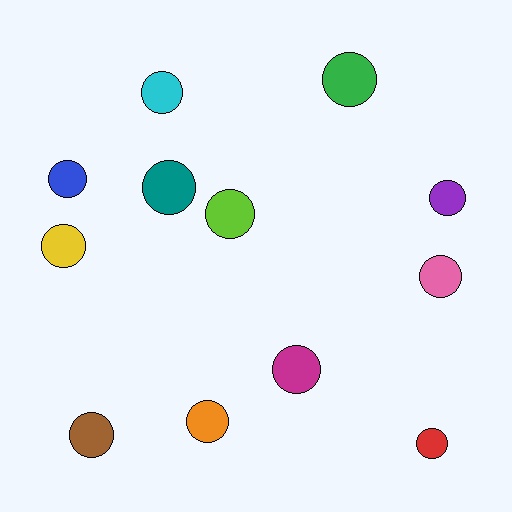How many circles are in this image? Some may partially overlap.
There are 12 circles.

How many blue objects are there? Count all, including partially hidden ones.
There is 1 blue object.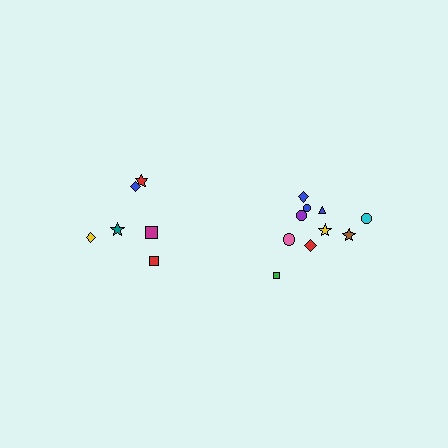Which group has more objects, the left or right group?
The right group.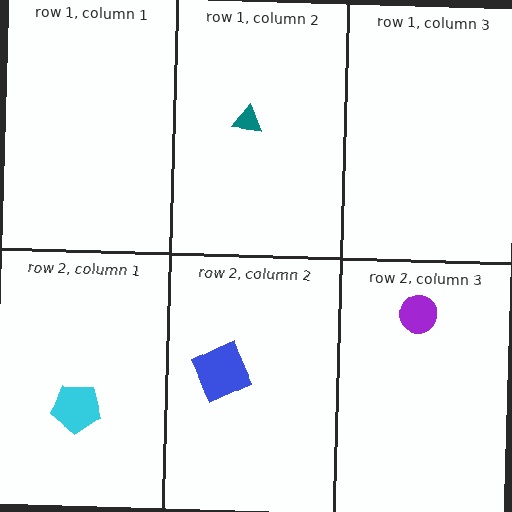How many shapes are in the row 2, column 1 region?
1.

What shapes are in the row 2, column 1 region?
The cyan pentagon.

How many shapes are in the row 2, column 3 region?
1.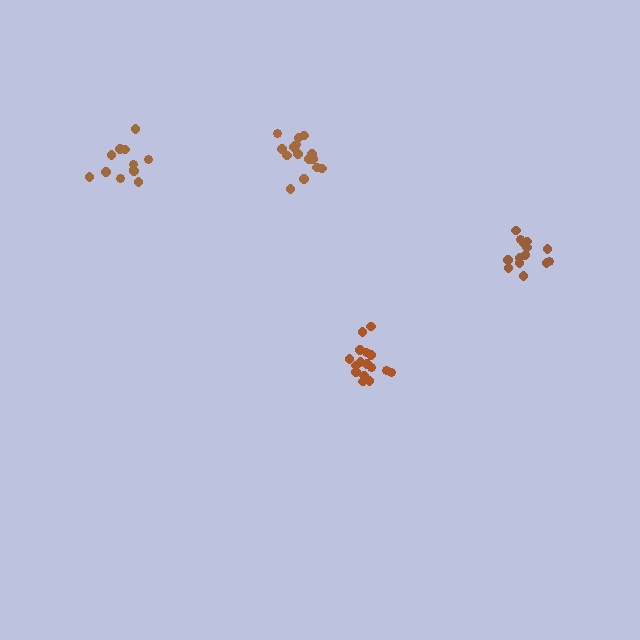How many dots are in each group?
Group 1: 14 dots, Group 2: 17 dots, Group 3: 15 dots, Group 4: 12 dots (58 total).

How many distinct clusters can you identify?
There are 4 distinct clusters.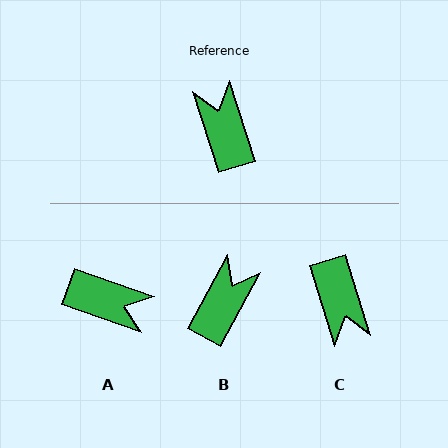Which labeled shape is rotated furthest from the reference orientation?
C, about 180 degrees away.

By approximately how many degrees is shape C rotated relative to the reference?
Approximately 180 degrees counter-clockwise.